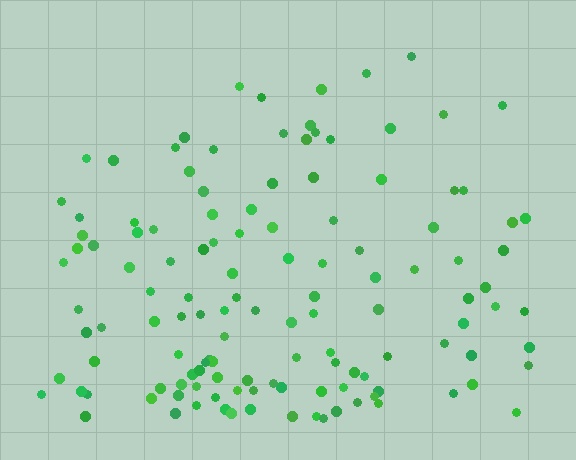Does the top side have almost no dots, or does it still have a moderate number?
Still a moderate number, just noticeably fewer than the bottom.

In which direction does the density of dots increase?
From top to bottom, with the bottom side densest.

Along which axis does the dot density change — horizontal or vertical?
Vertical.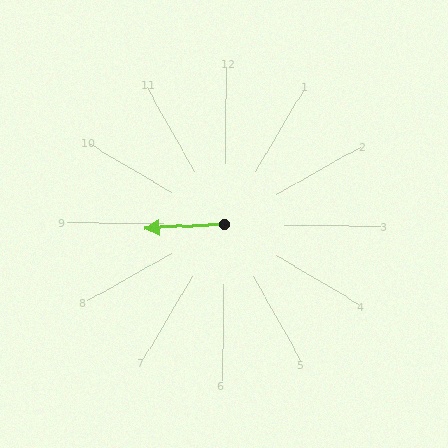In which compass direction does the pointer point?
West.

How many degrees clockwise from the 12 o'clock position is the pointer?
Approximately 266 degrees.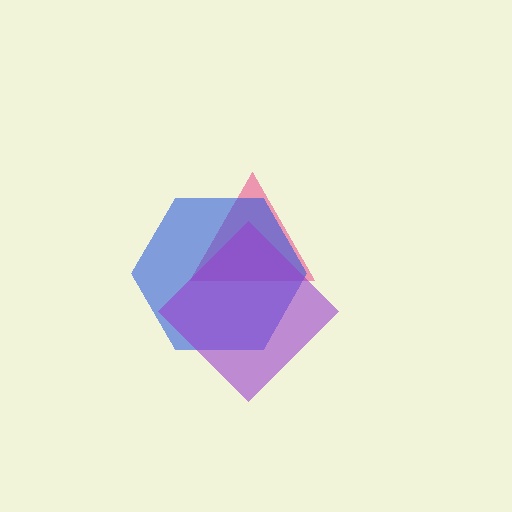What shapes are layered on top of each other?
The layered shapes are: a pink triangle, a blue hexagon, a purple diamond.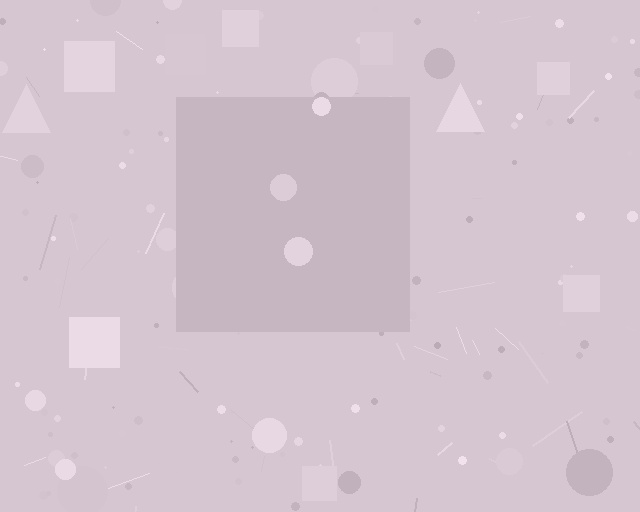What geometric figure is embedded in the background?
A square is embedded in the background.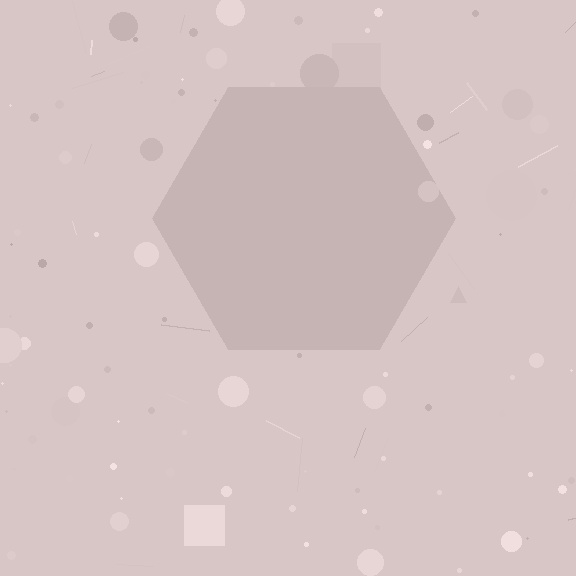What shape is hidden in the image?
A hexagon is hidden in the image.